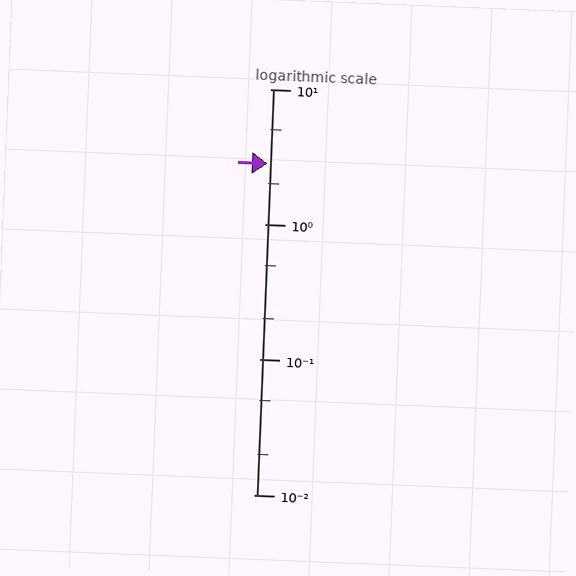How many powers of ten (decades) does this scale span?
The scale spans 3 decades, from 0.01 to 10.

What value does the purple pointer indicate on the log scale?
The pointer indicates approximately 2.8.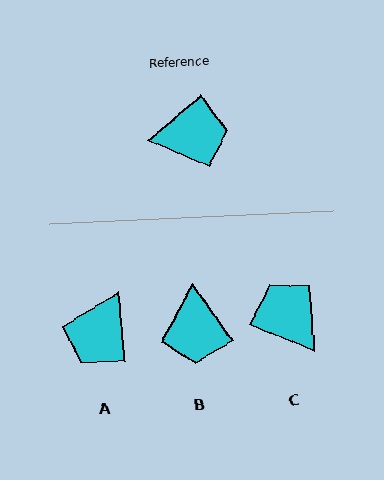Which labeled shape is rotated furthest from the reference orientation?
A, about 126 degrees away.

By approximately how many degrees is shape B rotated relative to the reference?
Approximately 96 degrees clockwise.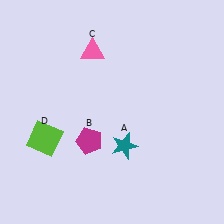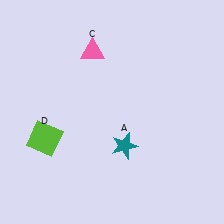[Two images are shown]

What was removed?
The magenta pentagon (B) was removed in Image 2.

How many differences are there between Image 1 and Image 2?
There is 1 difference between the two images.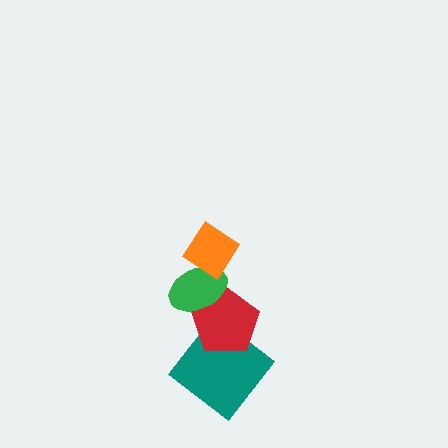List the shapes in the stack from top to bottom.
From top to bottom: the orange diamond, the green ellipse, the red pentagon, the teal diamond.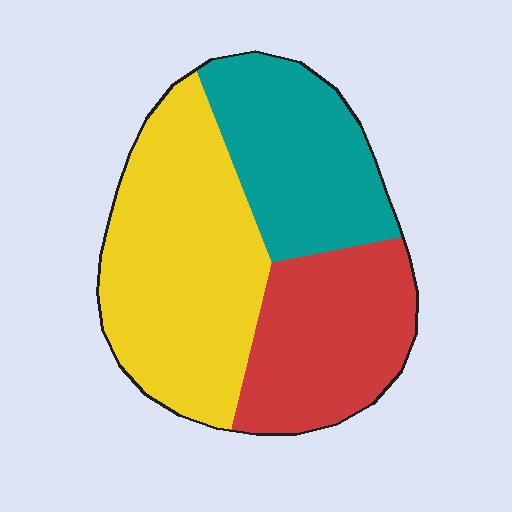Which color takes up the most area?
Yellow, at roughly 45%.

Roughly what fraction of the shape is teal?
Teal takes up about one quarter (1/4) of the shape.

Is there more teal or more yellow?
Yellow.